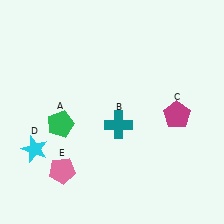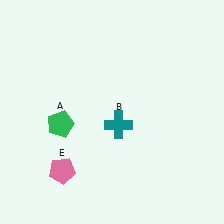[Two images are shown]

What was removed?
The cyan star (D), the magenta pentagon (C) were removed in Image 2.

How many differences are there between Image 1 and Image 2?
There are 2 differences between the two images.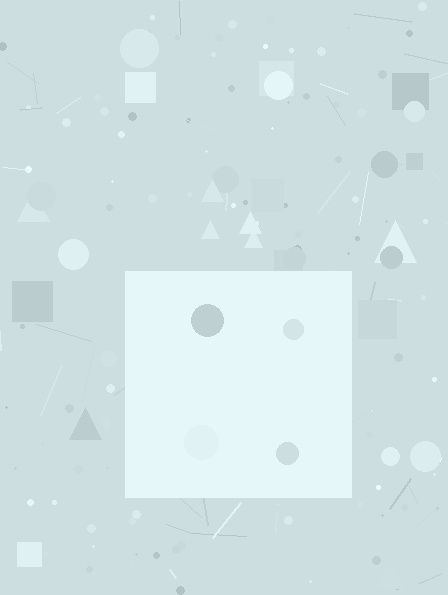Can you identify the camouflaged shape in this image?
The camouflaged shape is a square.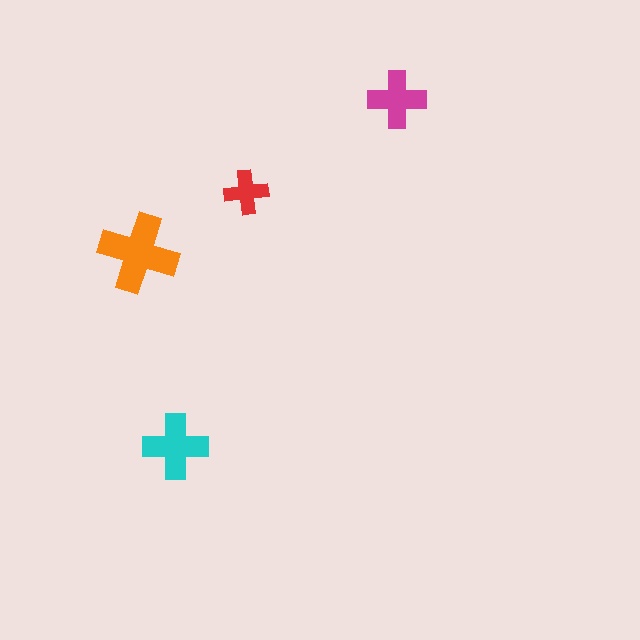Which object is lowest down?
The cyan cross is bottommost.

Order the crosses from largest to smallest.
the orange one, the cyan one, the magenta one, the red one.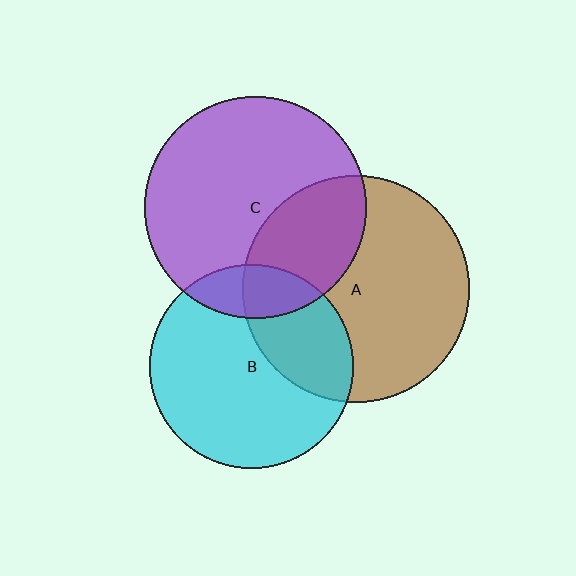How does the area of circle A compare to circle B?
Approximately 1.2 times.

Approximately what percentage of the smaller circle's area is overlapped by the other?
Approximately 30%.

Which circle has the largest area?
Circle A (brown).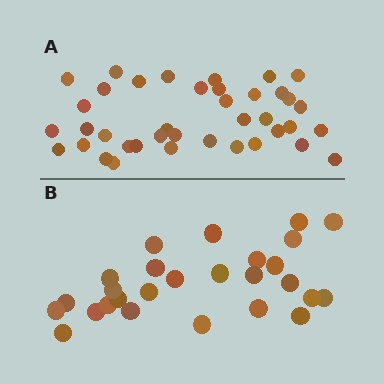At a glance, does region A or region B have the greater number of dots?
Region A (the top region) has more dots.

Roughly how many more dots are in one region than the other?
Region A has roughly 12 or so more dots than region B.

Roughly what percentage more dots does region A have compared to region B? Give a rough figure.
About 45% more.